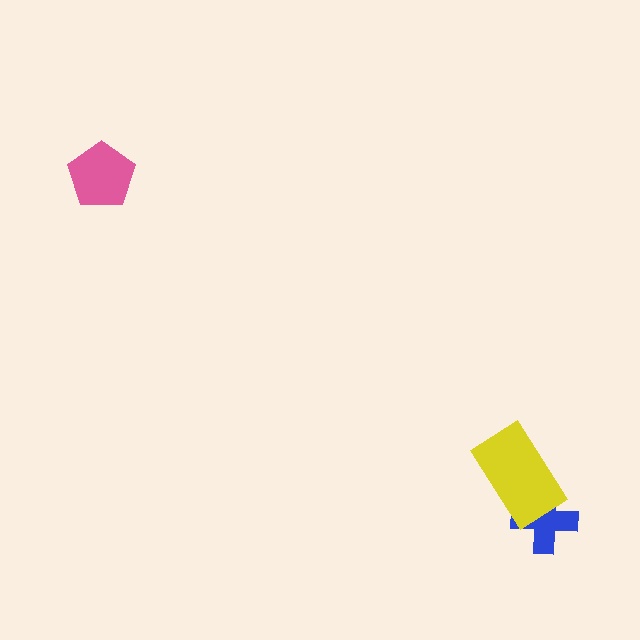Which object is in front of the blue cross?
The yellow rectangle is in front of the blue cross.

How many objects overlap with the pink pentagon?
0 objects overlap with the pink pentagon.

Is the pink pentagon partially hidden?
No, no other shape covers it.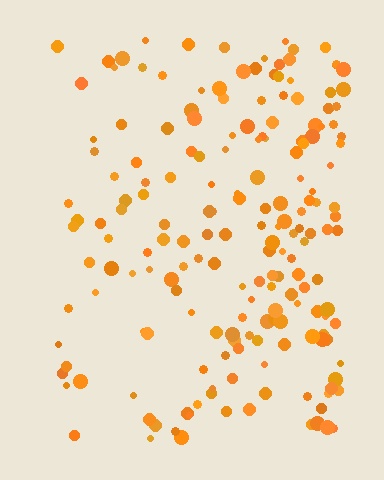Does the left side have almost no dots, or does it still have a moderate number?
Still a moderate number, just noticeably fewer than the right.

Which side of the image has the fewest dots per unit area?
The left.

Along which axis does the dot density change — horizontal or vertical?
Horizontal.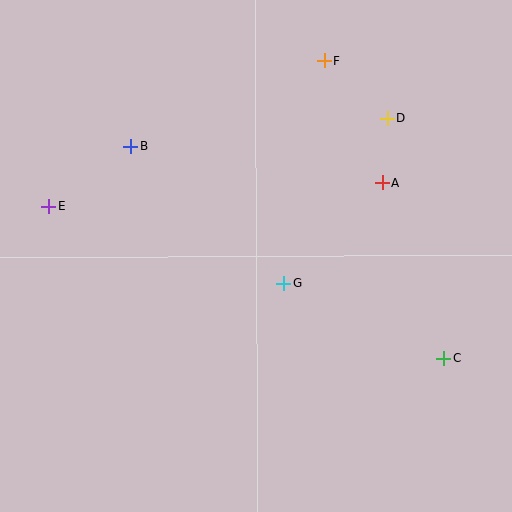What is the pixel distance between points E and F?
The distance between E and F is 312 pixels.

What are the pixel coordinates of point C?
Point C is at (443, 358).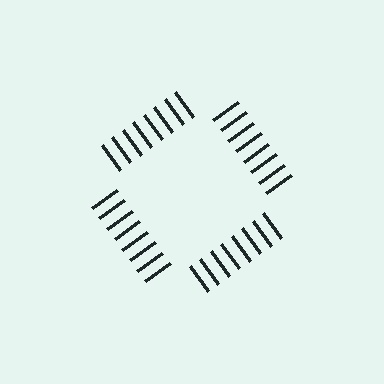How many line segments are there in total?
32 — 8 along each of the 4 edges.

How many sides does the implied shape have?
4 sides — the line-ends trace a square.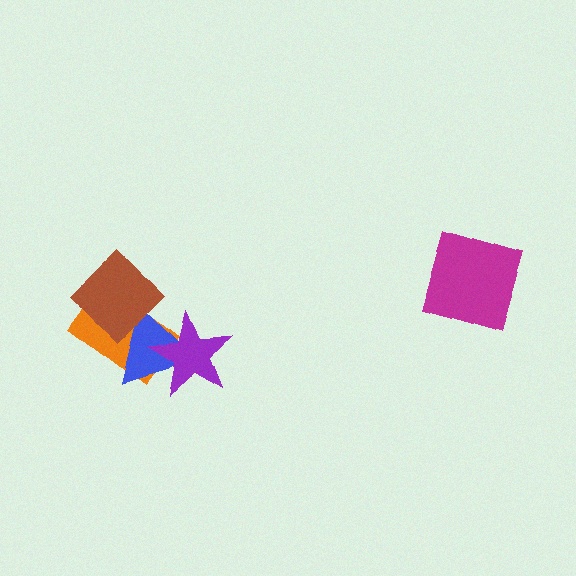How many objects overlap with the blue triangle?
3 objects overlap with the blue triangle.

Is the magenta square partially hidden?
No, no other shape covers it.